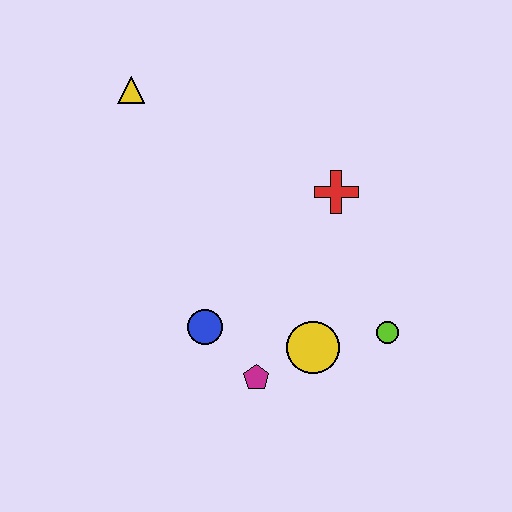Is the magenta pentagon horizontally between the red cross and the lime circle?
No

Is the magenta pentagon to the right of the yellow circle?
No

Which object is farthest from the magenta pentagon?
The yellow triangle is farthest from the magenta pentagon.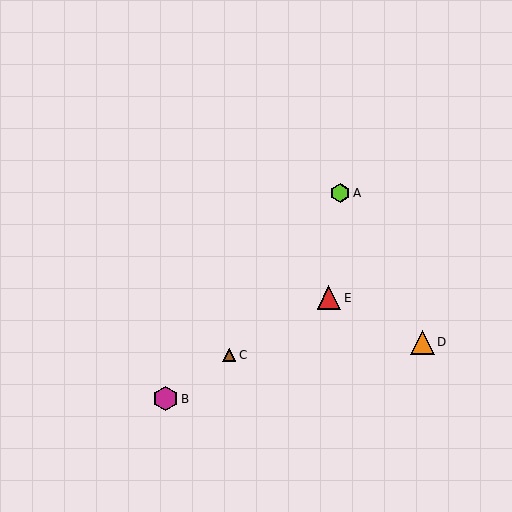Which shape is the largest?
The magenta hexagon (labeled B) is the largest.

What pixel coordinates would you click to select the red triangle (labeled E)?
Click at (329, 298) to select the red triangle E.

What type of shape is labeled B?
Shape B is a magenta hexagon.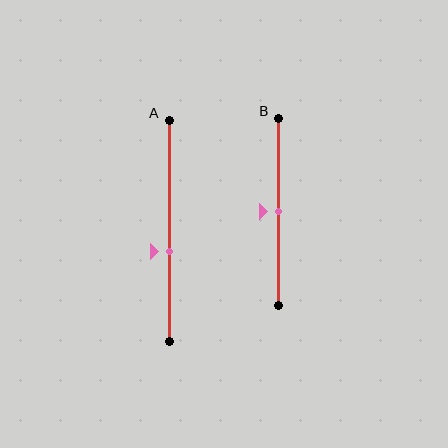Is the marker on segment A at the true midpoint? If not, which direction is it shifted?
No, the marker on segment A is shifted downward by about 9% of the segment length.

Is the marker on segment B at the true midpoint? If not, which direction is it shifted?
Yes, the marker on segment B is at the true midpoint.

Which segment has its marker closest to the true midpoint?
Segment B has its marker closest to the true midpoint.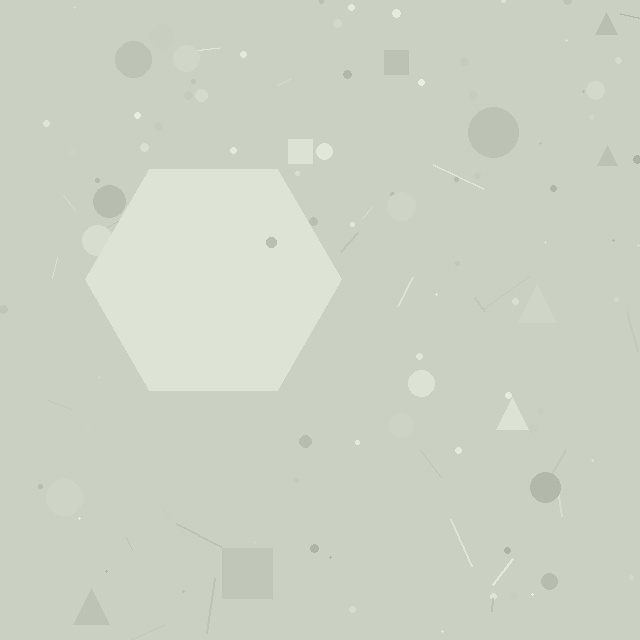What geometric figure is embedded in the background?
A hexagon is embedded in the background.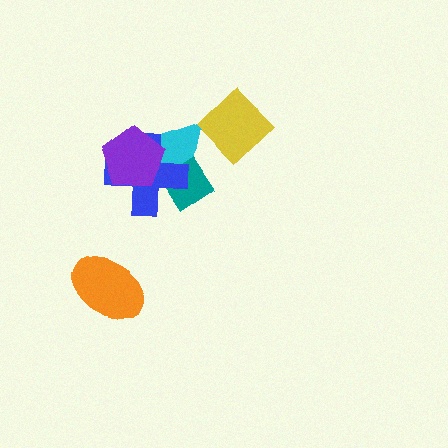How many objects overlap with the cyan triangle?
4 objects overlap with the cyan triangle.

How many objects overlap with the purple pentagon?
2 objects overlap with the purple pentagon.